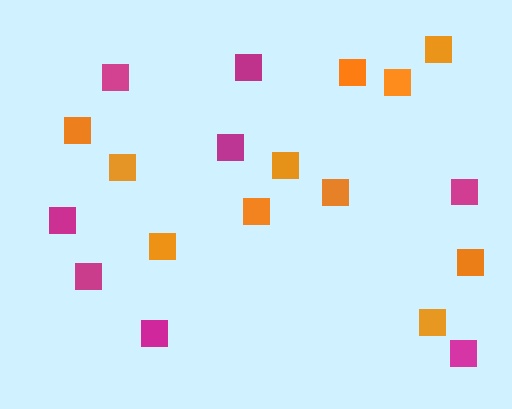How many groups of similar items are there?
There are 2 groups: one group of orange squares (11) and one group of magenta squares (8).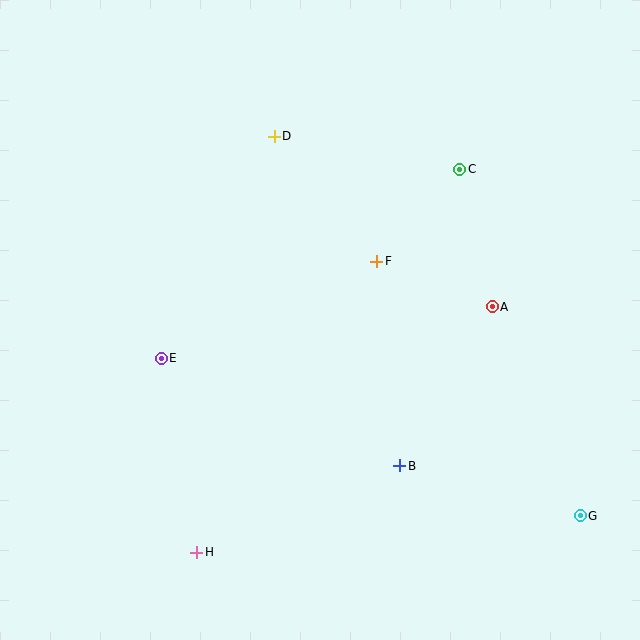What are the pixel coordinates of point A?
Point A is at (492, 307).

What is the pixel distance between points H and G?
The distance between H and G is 385 pixels.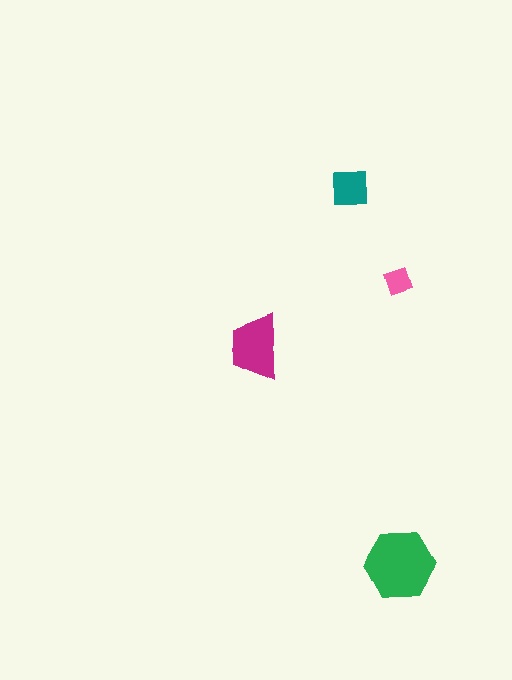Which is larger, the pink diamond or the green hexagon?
The green hexagon.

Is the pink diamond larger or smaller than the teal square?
Smaller.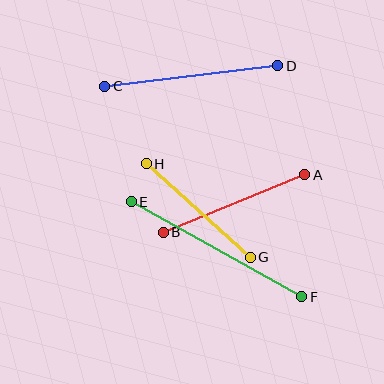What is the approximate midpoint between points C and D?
The midpoint is at approximately (191, 76) pixels.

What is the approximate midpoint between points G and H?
The midpoint is at approximately (198, 210) pixels.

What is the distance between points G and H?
The distance is approximately 140 pixels.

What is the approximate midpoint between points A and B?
The midpoint is at approximately (234, 204) pixels.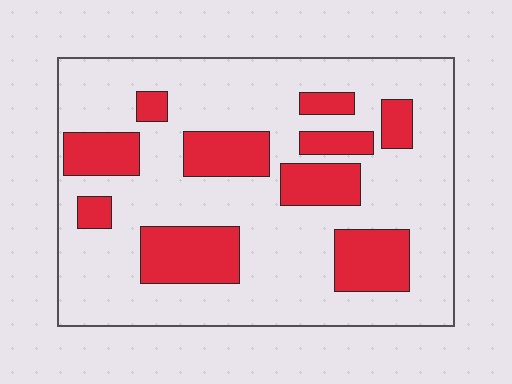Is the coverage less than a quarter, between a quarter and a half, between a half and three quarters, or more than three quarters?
Between a quarter and a half.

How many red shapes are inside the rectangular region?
10.